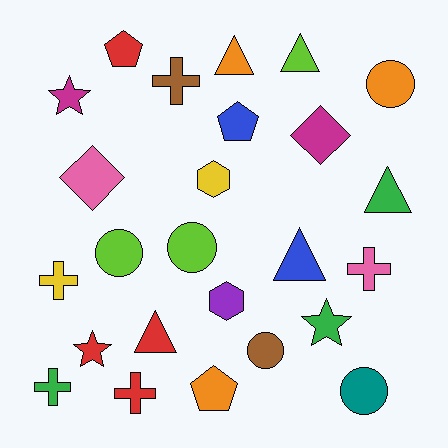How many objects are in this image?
There are 25 objects.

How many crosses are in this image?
There are 5 crosses.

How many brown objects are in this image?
There are 2 brown objects.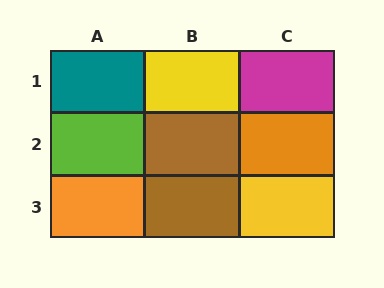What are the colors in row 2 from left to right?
Lime, brown, orange.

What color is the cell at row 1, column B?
Yellow.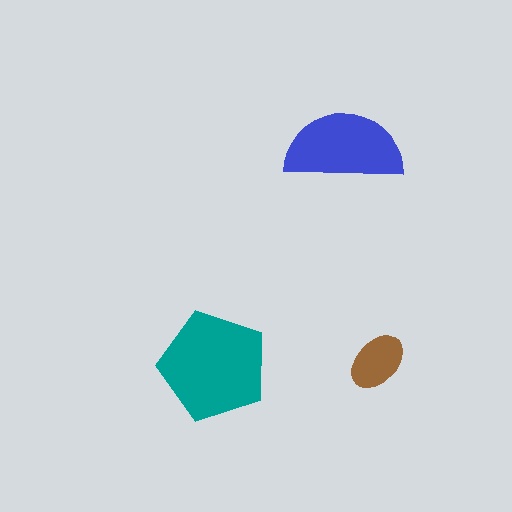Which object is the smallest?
The brown ellipse.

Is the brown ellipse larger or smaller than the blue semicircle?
Smaller.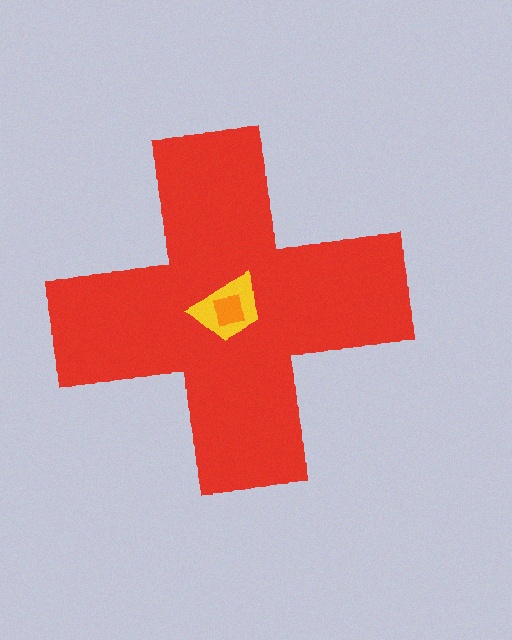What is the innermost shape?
The orange square.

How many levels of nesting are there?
3.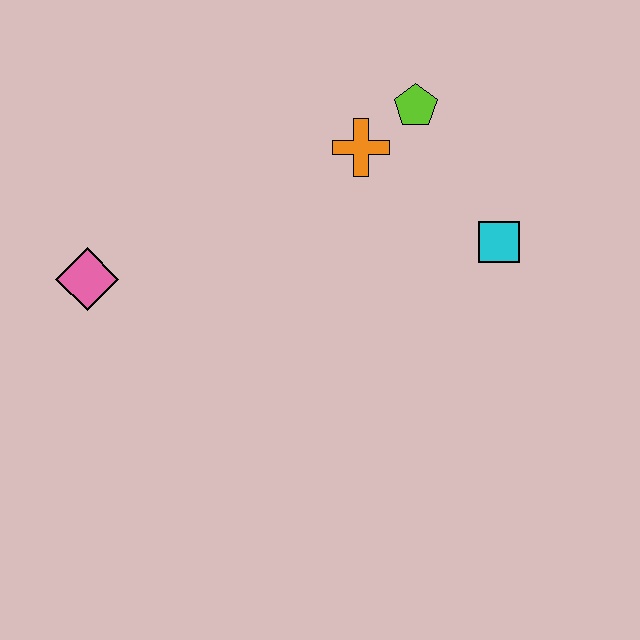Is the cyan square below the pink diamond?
No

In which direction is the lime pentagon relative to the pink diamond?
The lime pentagon is to the right of the pink diamond.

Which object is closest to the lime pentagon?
The orange cross is closest to the lime pentagon.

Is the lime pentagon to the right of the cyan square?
No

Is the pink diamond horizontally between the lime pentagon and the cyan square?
No